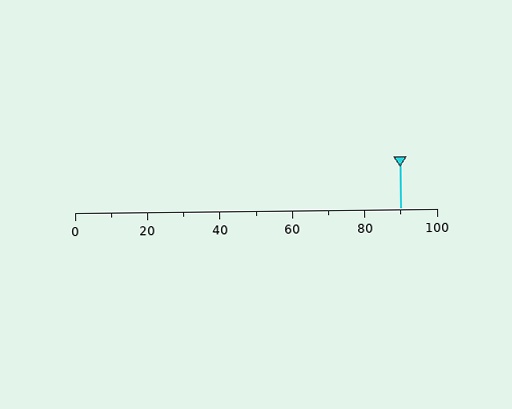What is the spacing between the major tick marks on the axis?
The major ticks are spaced 20 apart.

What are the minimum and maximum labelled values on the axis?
The axis runs from 0 to 100.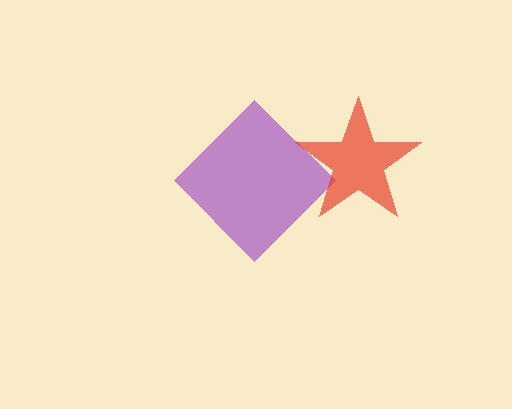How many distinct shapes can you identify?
There are 2 distinct shapes: a purple diamond, a red star.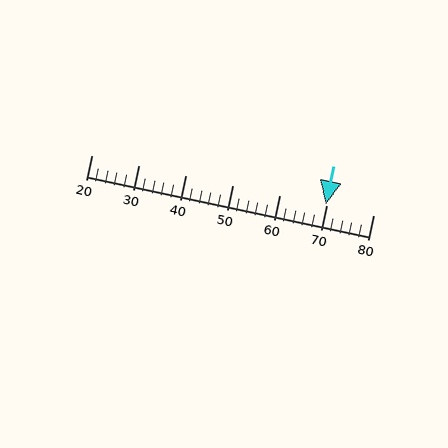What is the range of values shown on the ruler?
The ruler shows values from 20 to 80.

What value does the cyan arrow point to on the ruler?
The cyan arrow points to approximately 70.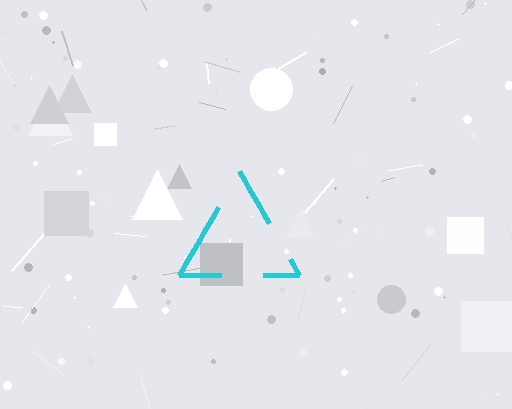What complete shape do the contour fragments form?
The contour fragments form a triangle.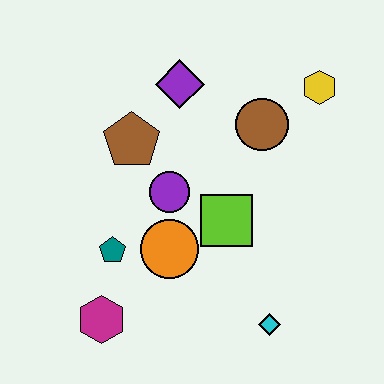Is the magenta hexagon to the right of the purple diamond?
No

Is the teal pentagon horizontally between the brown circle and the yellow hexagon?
No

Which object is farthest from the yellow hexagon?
The magenta hexagon is farthest from the yellow hexagon.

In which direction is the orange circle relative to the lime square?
The orange circle is to the left of the lime square.